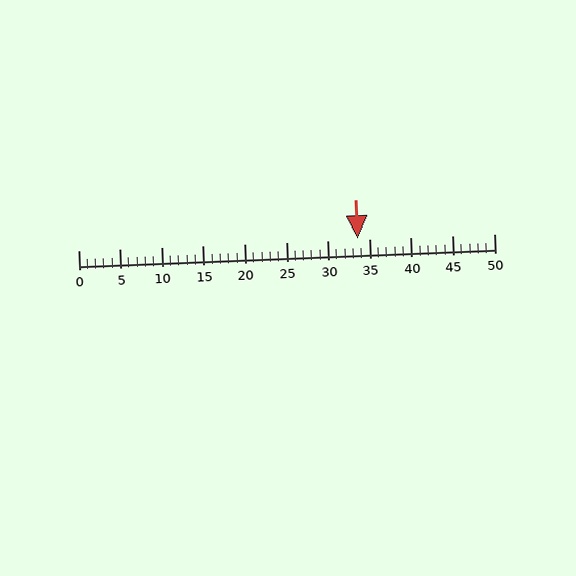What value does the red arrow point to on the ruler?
The red arrow points to approximately 34.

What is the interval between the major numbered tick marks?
The major tick marks are spaced 5 units apart.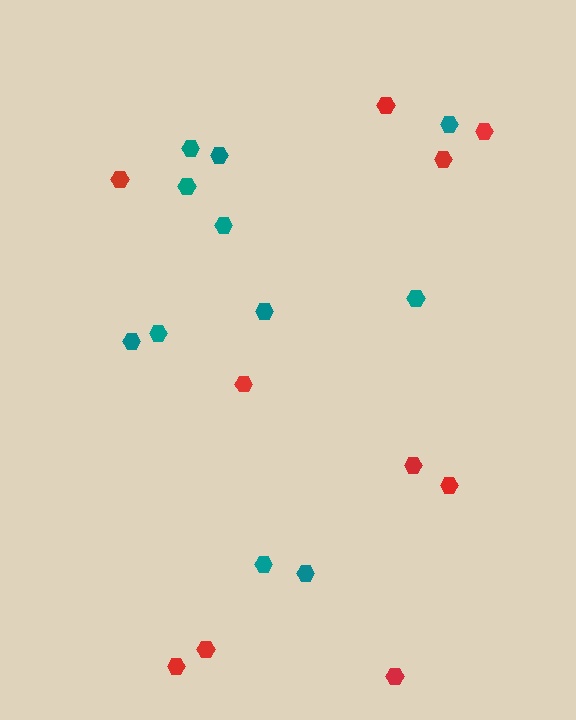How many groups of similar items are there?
There are 2 groups: one group of teal hexagons (11) and one group of red hexagons (10).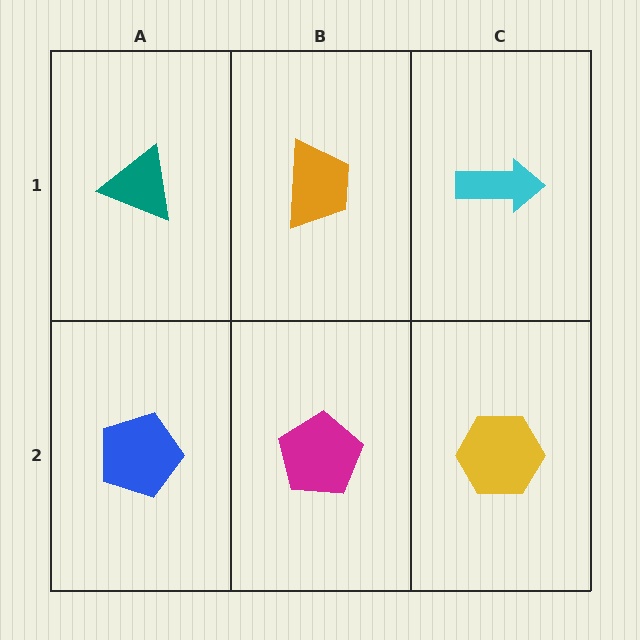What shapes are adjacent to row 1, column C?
A yellow hexagon (row 2, column C), an orange trapezoid (row 1, column B).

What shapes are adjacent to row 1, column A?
A blue pentagon (row 2, column A), an orange trapezoid (row 1, column B).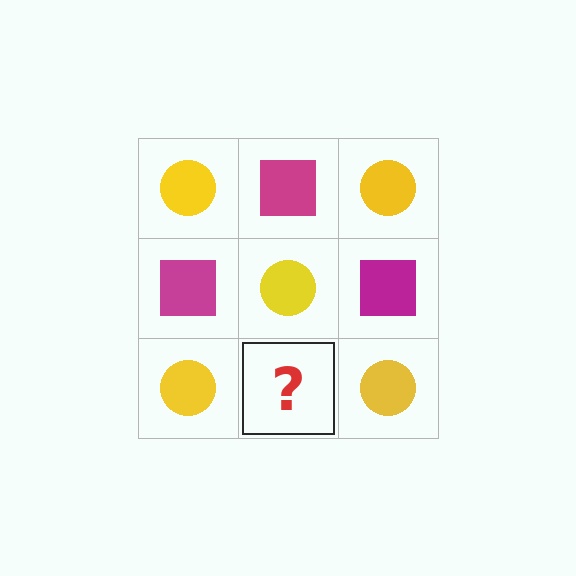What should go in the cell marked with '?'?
The missing cell should contain a magenta square.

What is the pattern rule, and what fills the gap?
The rule is that it alternates yellow circle and magenta square in a checkerboard pattern. The gap should be filled with a magenta square.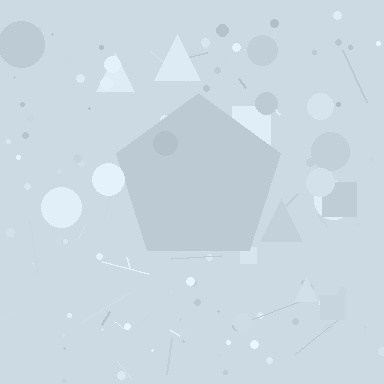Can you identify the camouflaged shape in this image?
The camouflaged shape is a pentagon.